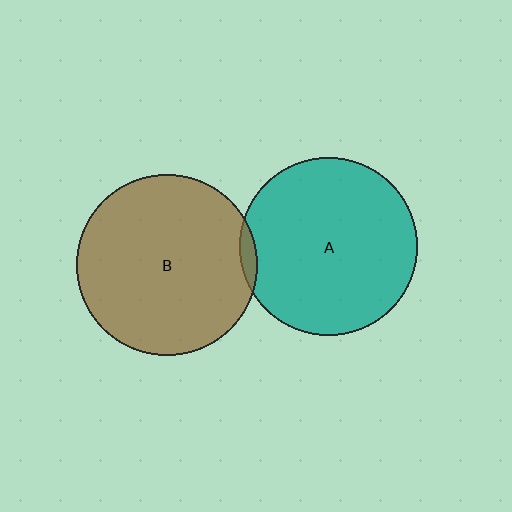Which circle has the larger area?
Circle B (brown).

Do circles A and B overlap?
Yes.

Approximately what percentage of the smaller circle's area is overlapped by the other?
Approximately 5%.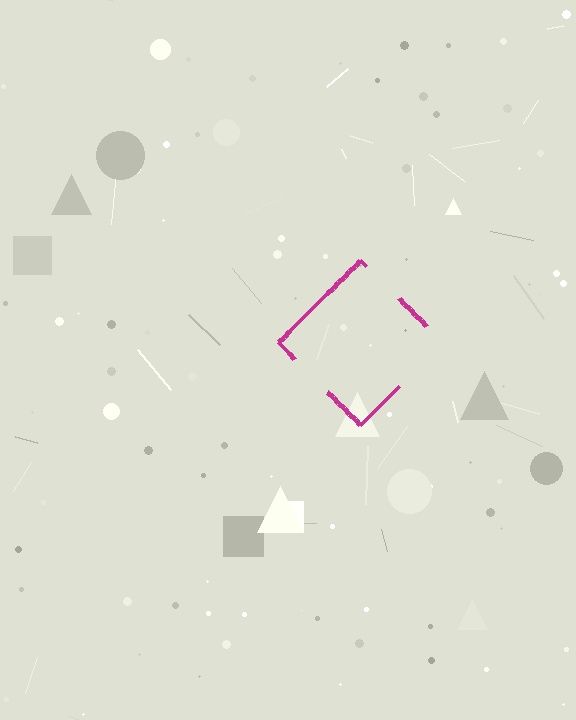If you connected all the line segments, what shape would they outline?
They would outline a diamond.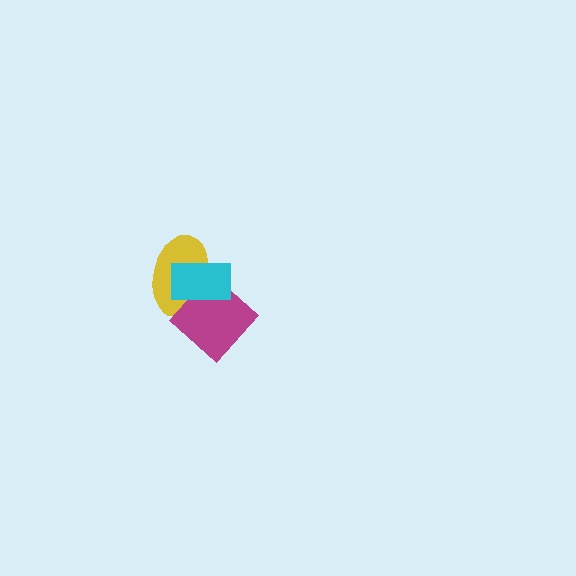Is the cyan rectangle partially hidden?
No, no other shape covers it.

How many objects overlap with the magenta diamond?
2 objects overlap with the magenta diamond.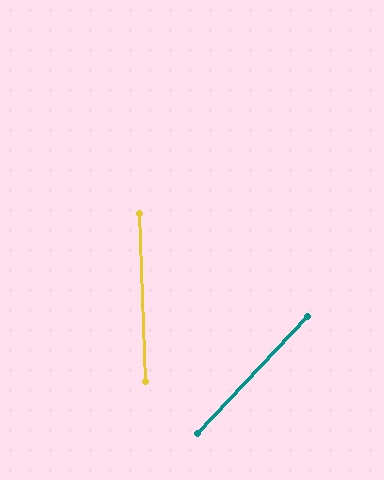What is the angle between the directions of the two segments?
Approximately 45 degrees.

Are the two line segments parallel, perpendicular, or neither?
Neither parallel nor perpendicular — they differ by about 45°.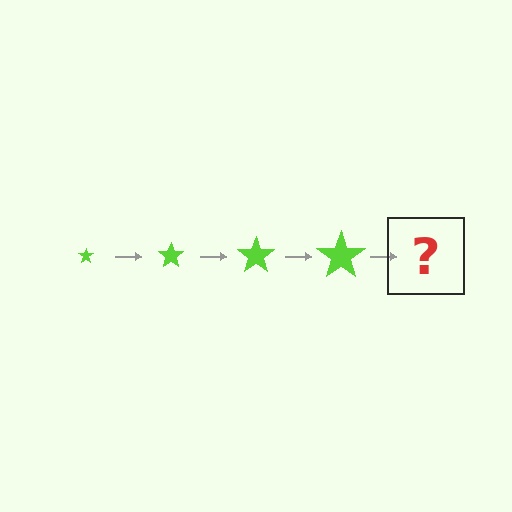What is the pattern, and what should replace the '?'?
The pattern is that the star gets progressively larger each step. The '?' should be a lime star, larger than the previous one.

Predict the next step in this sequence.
The next step is a lime star, larger than the previous one.